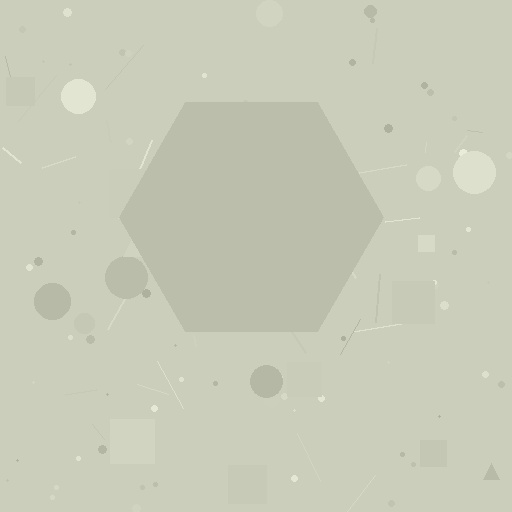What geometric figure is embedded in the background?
A hexagon is embedded in the background.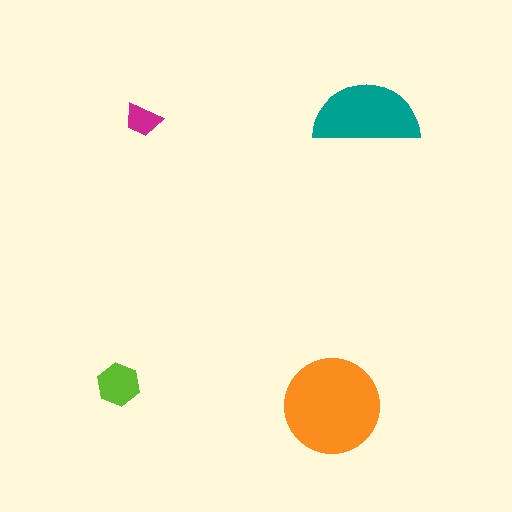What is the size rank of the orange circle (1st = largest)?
1st.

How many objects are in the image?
There are 4 objects in the image.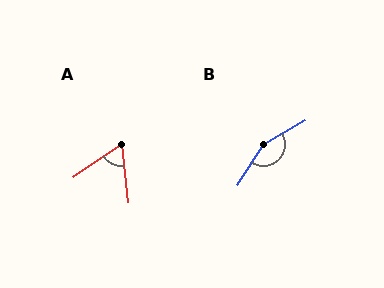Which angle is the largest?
B, at approximately 152 degrees.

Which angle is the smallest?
A, at approximately 62 degrees.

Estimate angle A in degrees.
Approximately 62 degrees.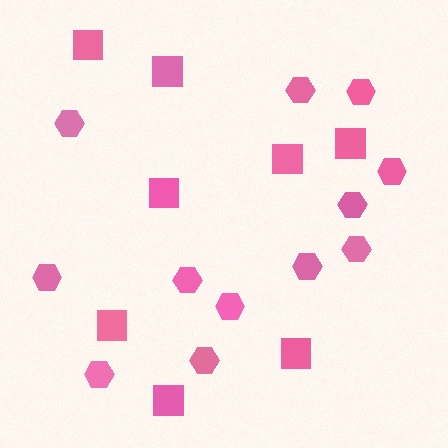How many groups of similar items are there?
There are 2 groups: one group of hexagons (12) and one group of squares (8).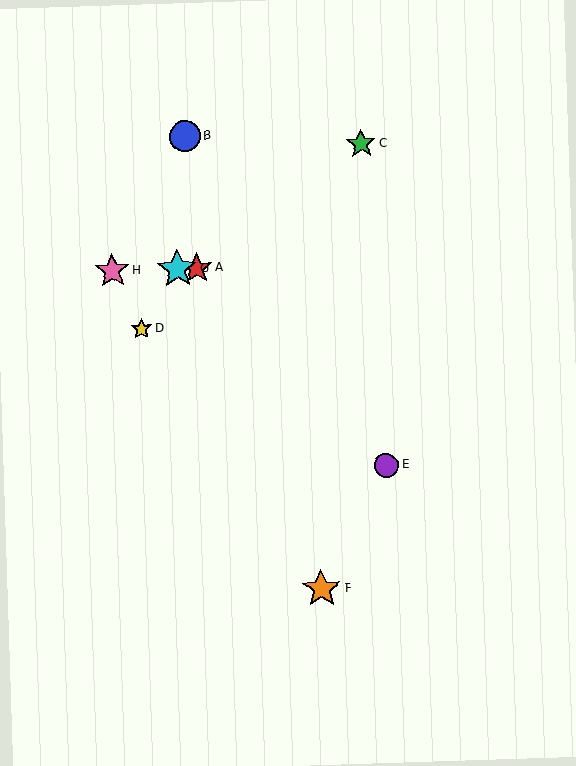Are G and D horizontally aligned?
No, G is at y≈269 and D is at y≈329.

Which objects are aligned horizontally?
Objects A, G, H are aligned horizontally.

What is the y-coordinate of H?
Object H is at y≈271.